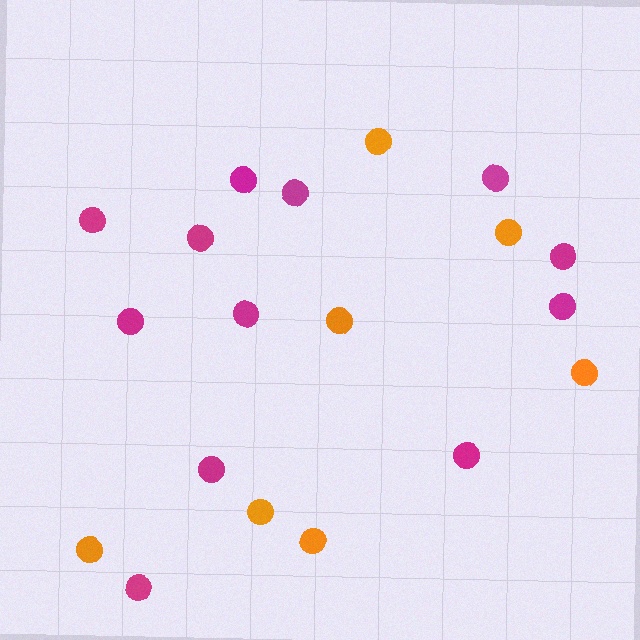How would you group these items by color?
There are 2 groups: one group of orange circles (7) and one group of magenta circles (12).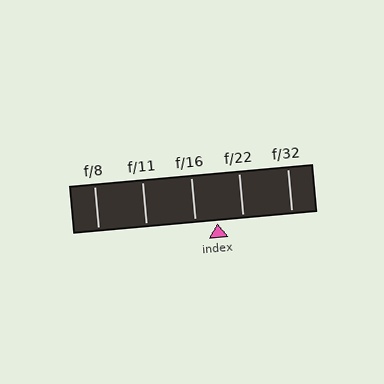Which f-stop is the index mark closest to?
The index mark is closest to f/16.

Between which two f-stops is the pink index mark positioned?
The index mark is between f/16 and f/22.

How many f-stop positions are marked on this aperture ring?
There are 5 f-stop positions marked.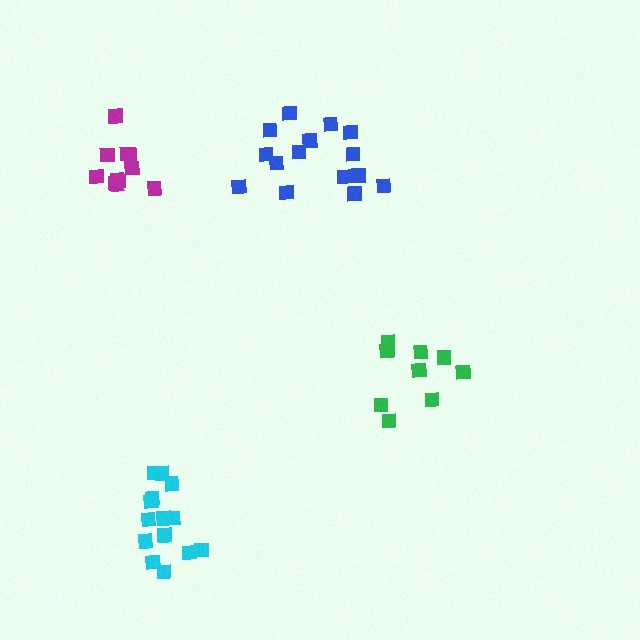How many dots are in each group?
Group 1: 15 dots, Group 2: 9 dots, Group 3: 14 dots, Group 4: 11 dots (49 total).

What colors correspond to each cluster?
The clusters are colored: blue, green, cyan, magenta.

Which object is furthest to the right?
The green cluster is rightmost.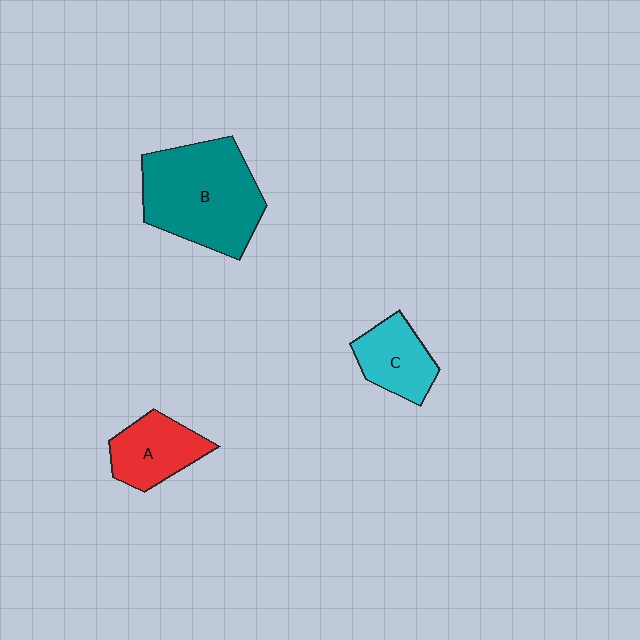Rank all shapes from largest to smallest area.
From largest to smallest: B (teal), A (red), C (cyan).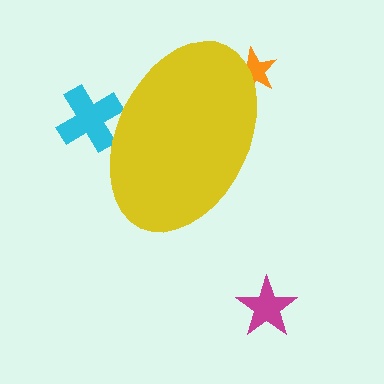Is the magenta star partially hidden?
No, the magenta star is fully visible.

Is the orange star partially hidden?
Yes, the orange star is partially hidden behind the yellow ellipse.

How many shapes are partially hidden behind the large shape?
2 shapes are partially hidden.